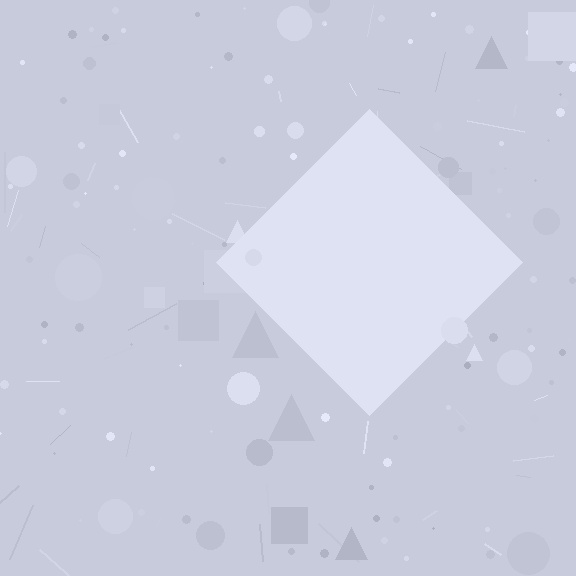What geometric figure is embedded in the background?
A diamond is embedded in the background.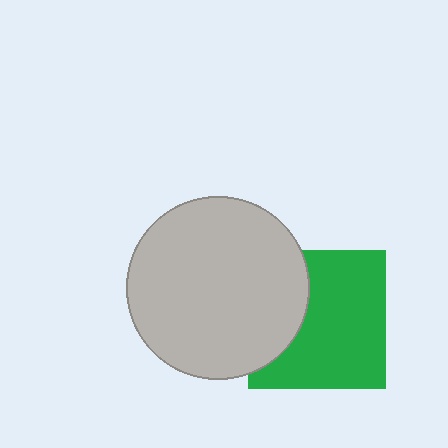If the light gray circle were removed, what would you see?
You would see the complete green square.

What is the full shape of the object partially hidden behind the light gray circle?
The partially hidden object is a green square.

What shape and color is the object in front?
The object in front is a light gray circle.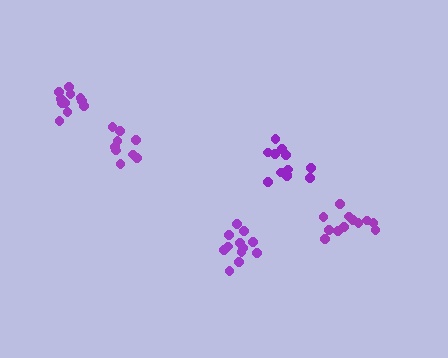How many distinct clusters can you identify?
There are 5 distinct clusters.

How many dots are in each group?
Group 1: 12 dots, Group 2: 13 dots, Group 3: 9 dots, Group 4: 12 dots, Group 5: 11 dots (57 total).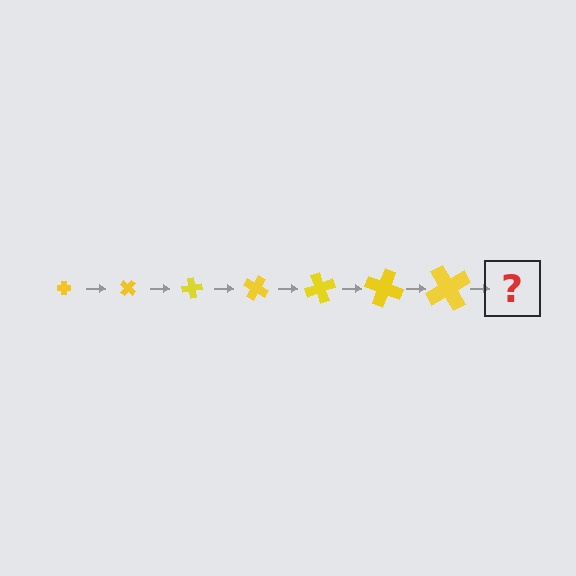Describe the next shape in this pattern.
It should be a cross, larger than the previous one and rotated 280 degrees from the start.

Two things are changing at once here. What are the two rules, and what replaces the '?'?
The two rules are that the cross grows larger each step and it rotates 40 degrees each step. The '?' should be a cross, larger than the previous one and rotated 280 degrees from the start.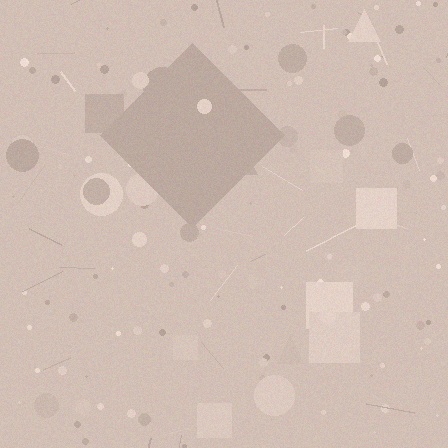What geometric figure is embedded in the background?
A diamond is embedded in the background.